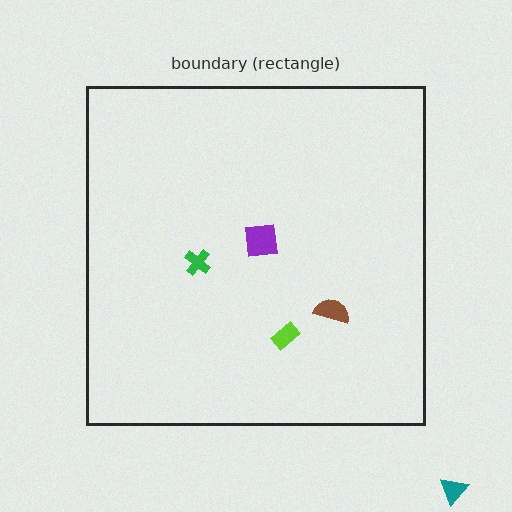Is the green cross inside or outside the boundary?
Inside.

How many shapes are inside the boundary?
4 inside, 1 outside.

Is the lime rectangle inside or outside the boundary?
Inside.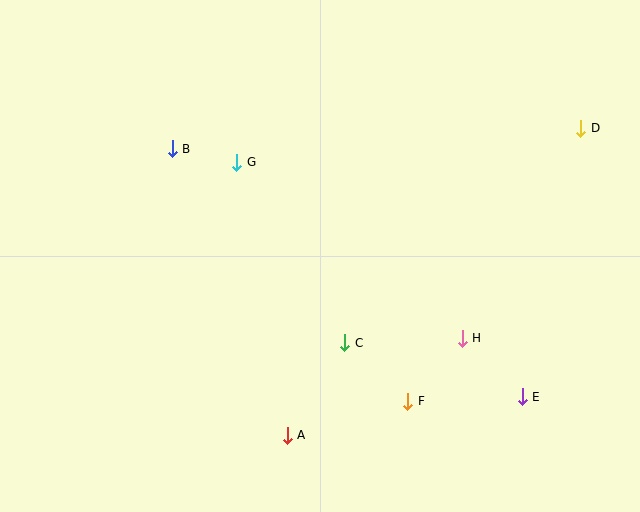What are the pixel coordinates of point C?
Point C is at (345, 343).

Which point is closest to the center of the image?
Point C at (345, 343) is closest to the center.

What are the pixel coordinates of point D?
Point D is at (581, 128).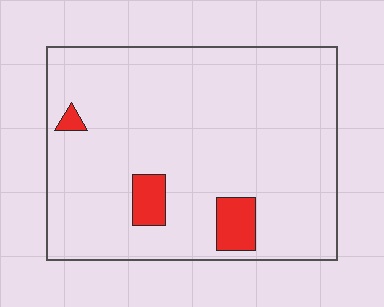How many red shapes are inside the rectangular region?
3.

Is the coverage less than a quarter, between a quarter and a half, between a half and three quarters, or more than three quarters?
Less than a quarter.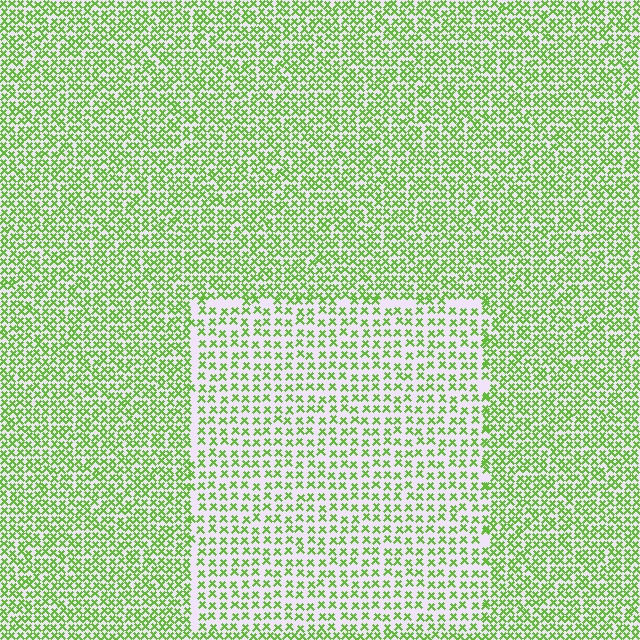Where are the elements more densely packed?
The elements are more densely packed outside the rectangle boundary.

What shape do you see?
I see a rectangle.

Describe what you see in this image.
The image contains small lime elements arranged at two different densities. A rectangle-shaped region is visible where the elements are less densely packed than the surrounding area.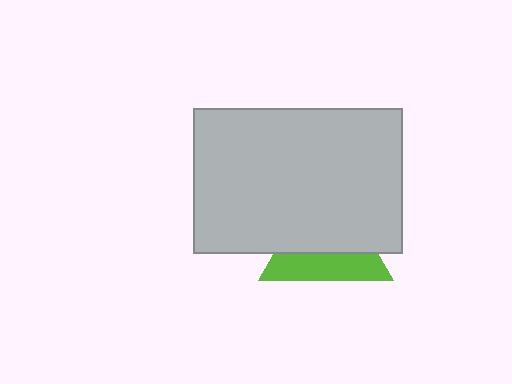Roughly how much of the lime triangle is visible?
A small part of it is visible (roughly 42%).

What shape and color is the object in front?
The object in front is a light gray rectangle.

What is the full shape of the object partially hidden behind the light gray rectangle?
The partially hidden object is a lime triangle.